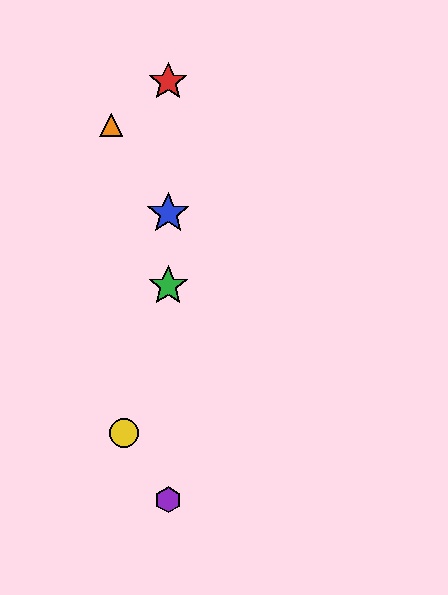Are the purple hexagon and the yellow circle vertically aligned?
No, the purple hexagon is at x≈168 and the yellow circle is at x≈124.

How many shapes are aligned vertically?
4 shapes (the red star, the blue star, the green star, the purple hexagon) are aligned vertically.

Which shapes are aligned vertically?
The red star, the blue star, the green star, the purple hexagon are aligned vertically.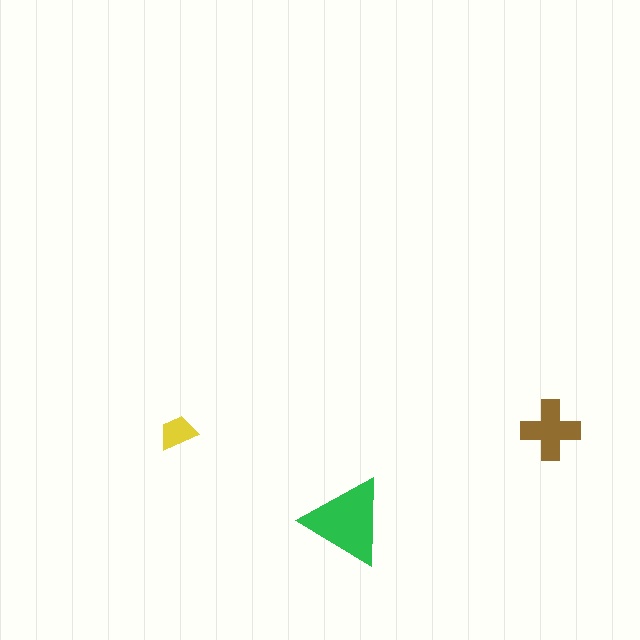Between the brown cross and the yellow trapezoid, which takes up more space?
The brown cross.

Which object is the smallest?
The yellow trapezoid.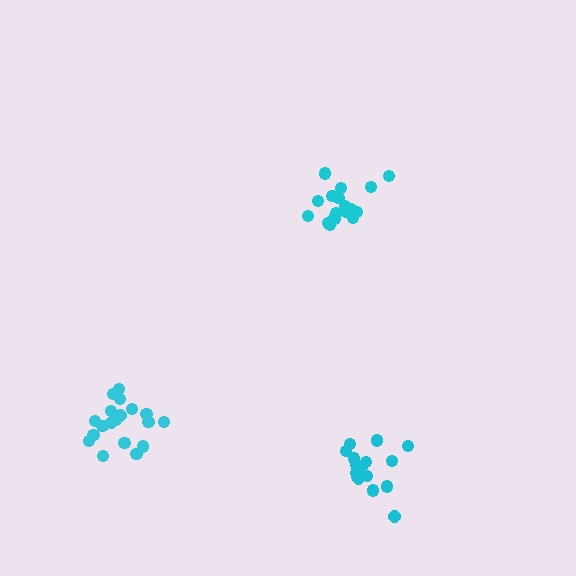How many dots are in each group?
Group 1: 18 dots, Group 2: 19 dots, Group 3: 18 dots (55 total).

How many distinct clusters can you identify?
There are 3 distinct clusters.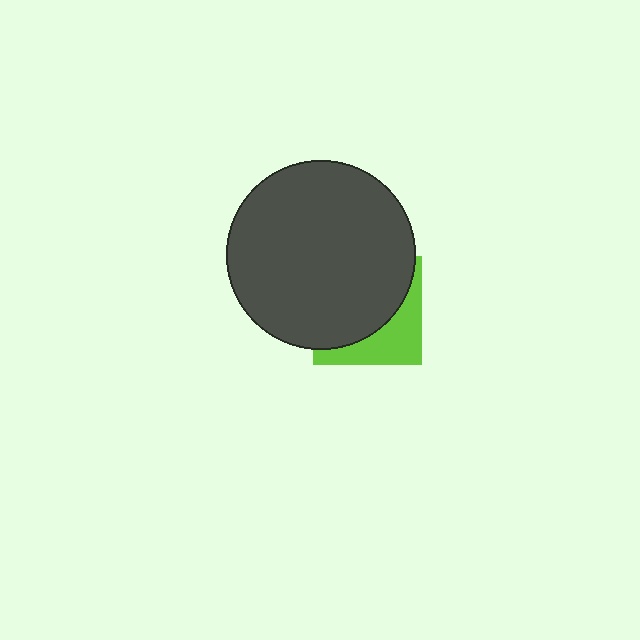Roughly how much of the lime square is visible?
A small part of it is visible (roughly 35%).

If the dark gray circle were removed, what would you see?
You would see the complete lime square.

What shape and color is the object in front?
The object in front is a dark gray circle.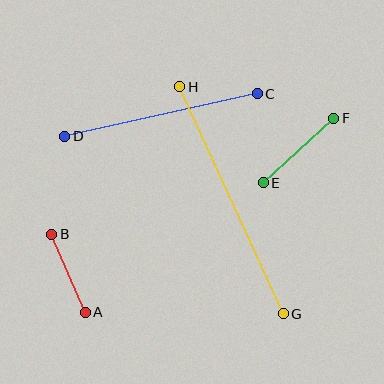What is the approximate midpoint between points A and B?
The midpoint is at approximately (69, 273) pixels.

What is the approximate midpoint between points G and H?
The midpoint is at approximately (232, 200) pixels.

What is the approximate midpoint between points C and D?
The midpoint is at approximately (161, 115) pixels.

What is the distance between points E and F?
The distance is approximately 96 pixels.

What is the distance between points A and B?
The distance is approximately 85 pixels.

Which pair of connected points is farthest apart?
Points G and H are farthest apart.